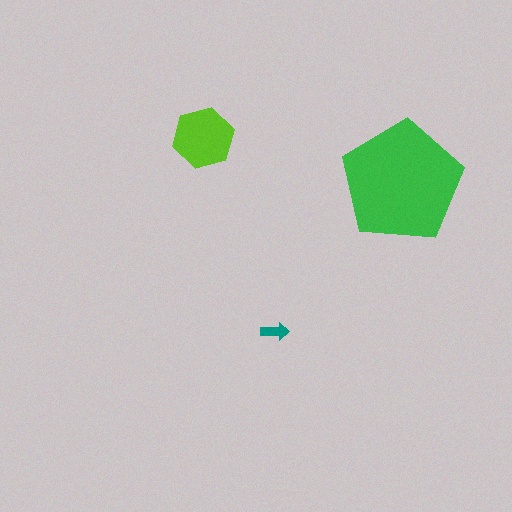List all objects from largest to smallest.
The green pentagon, the lime hexagon, the teal arrow.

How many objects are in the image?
There are 3 objects in the image.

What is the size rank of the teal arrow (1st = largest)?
3rd.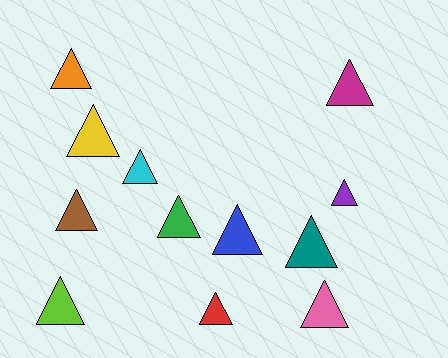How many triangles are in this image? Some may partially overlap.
There are 12 triangles.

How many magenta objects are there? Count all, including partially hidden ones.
There is 1 magenta object.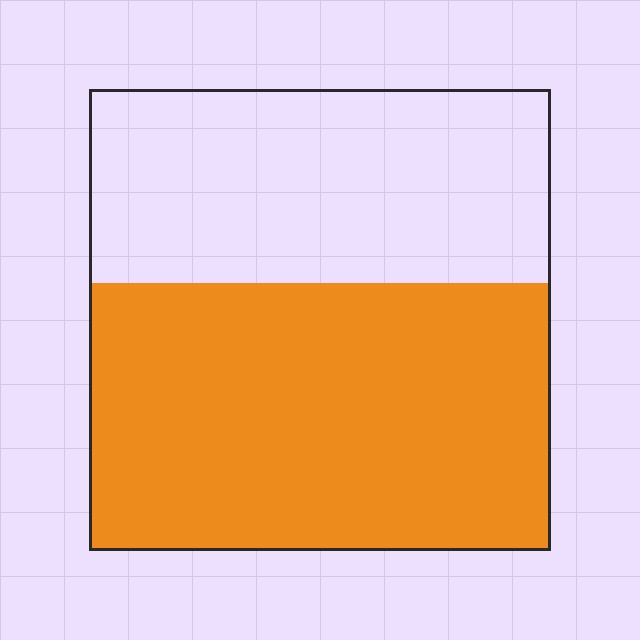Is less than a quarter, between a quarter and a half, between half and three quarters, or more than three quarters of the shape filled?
Between half and three quarters.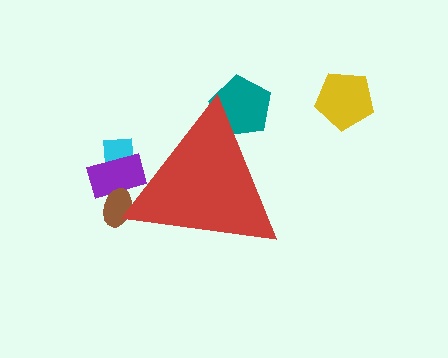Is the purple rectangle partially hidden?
Yes, the purple rectangle is partially hidden behind the red triangle.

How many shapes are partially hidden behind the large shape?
4 shapes are partially hidden.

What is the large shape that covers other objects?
A red triangle.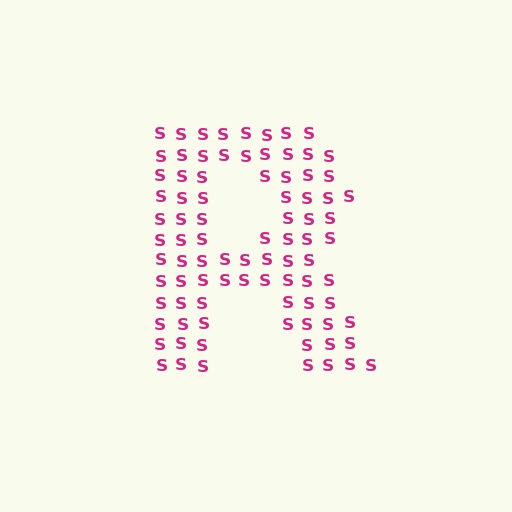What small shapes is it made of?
It is made of small letter S's.